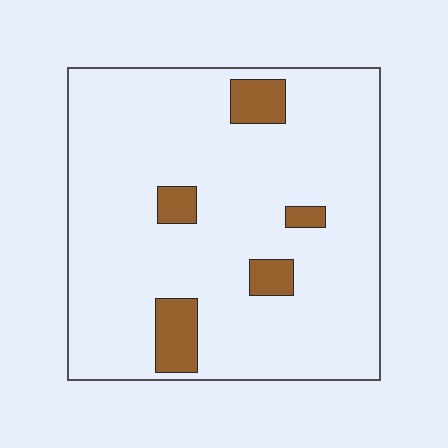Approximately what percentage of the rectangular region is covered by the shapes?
Approximately 10%.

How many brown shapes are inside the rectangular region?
5.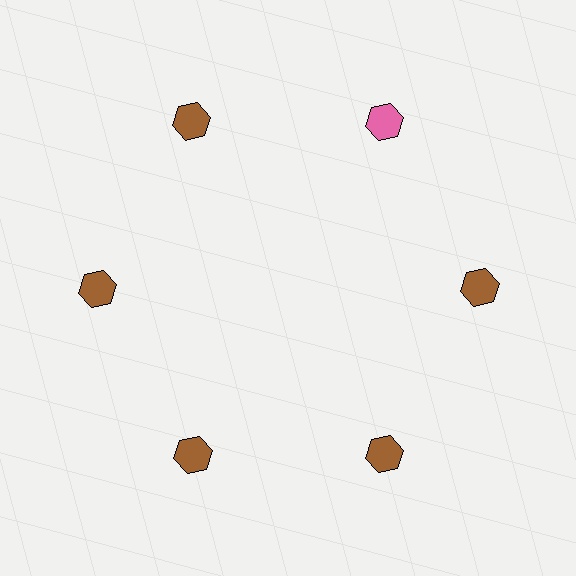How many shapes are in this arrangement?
There are 6 shapes arranged in a ring pattern.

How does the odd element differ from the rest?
It has a different color: pink instead of brown.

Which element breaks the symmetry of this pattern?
The pink hexagon at roughly the 1 o'clock position breaks the symmetry. All other shapes are brown hexagons.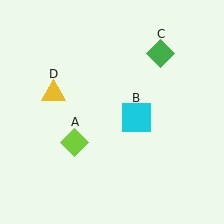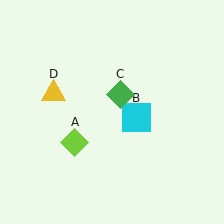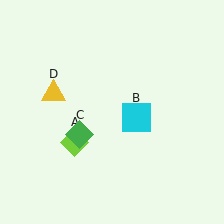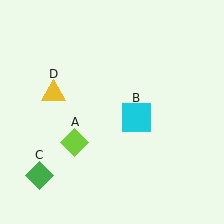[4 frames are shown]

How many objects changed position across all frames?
1 object changed position: green diamond (object C).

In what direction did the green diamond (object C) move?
The green diamond (object C) moved down and to the left.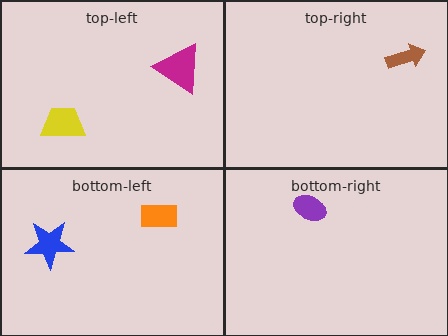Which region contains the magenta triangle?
The top-left region.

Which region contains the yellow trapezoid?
The top-left region.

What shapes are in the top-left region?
The yellow trapezoid, the magenta triangle.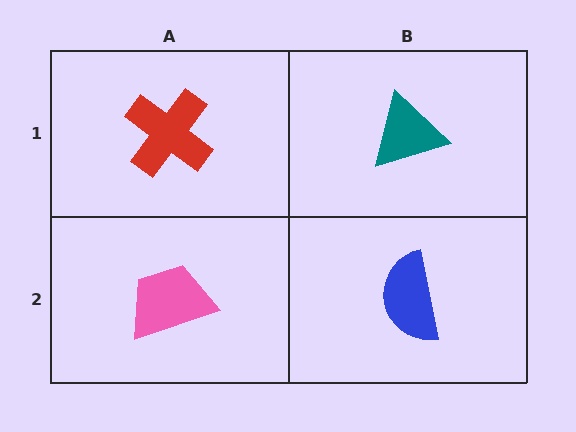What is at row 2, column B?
A blue semicircle.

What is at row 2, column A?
A pink trapezoid.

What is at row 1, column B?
A teal triangle.